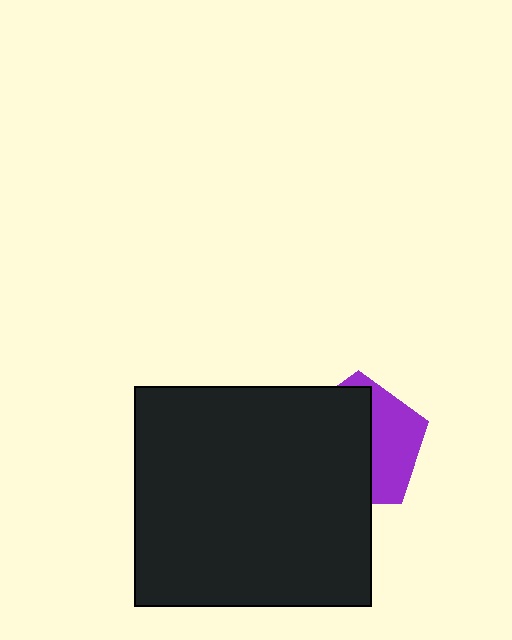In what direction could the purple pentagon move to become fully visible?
The purple pentagon could move right. That would shift it out from behind the black rectangle entirely.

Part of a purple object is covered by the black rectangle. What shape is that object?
It is a pentagon.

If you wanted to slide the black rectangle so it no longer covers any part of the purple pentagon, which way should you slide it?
Slide it left — that is the most direct way to separate the two shapes.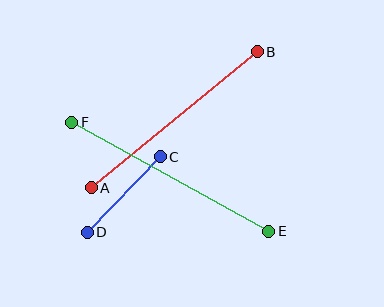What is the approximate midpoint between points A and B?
The midpoint is at approximately (174, 120) pixels.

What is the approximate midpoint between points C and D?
The midpoint is at approximately (124, 194) pixels.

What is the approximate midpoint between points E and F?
The midpoint is at approximately (170, 177) pixels.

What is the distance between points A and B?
The distance is approximately 214 pixels.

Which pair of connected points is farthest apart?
Points E and F are farthest apart.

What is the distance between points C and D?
The distance is approximately 105 pixels.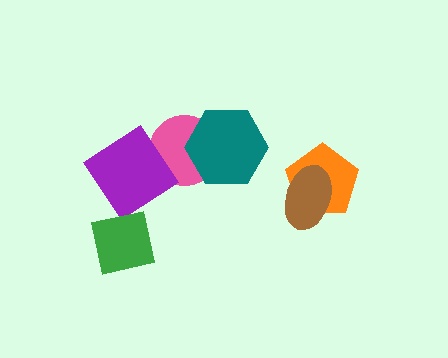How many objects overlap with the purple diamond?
2 objects overlap with the purple diamond.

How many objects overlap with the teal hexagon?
1 object overlaps with the teal hexagon.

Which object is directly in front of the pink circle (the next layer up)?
The purple diamond is directly in front of the pink circle.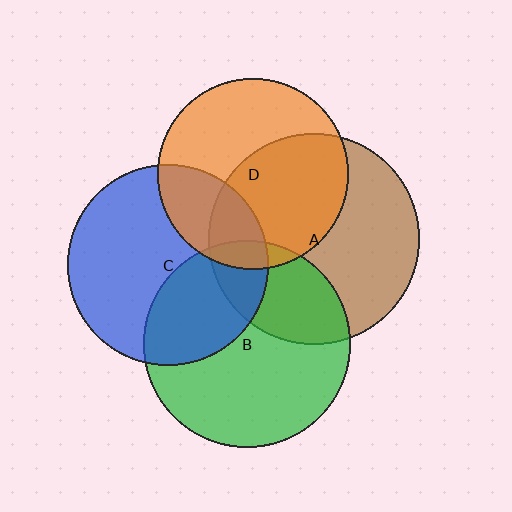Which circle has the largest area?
Circle A (brown).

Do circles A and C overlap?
Yes.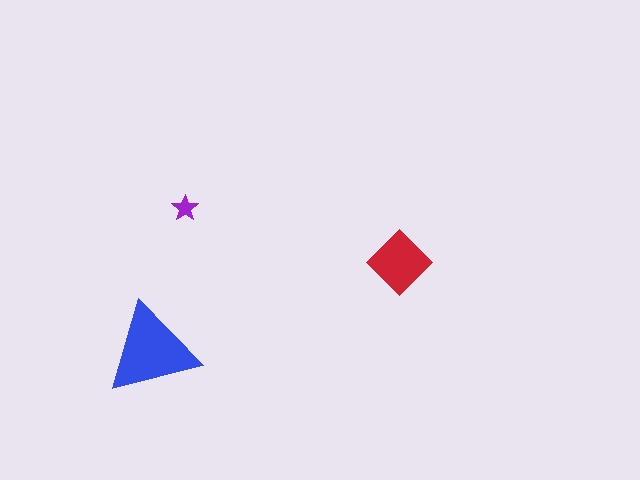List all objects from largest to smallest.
The blue triangle, the red diamond, the purple star.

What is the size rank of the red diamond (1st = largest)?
2nd.